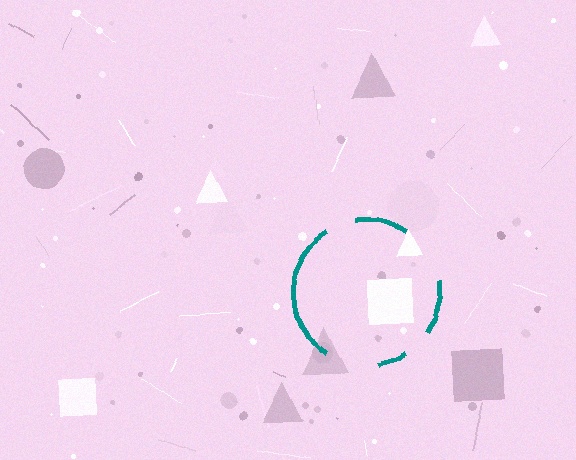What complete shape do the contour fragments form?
The contour fragments form a circle.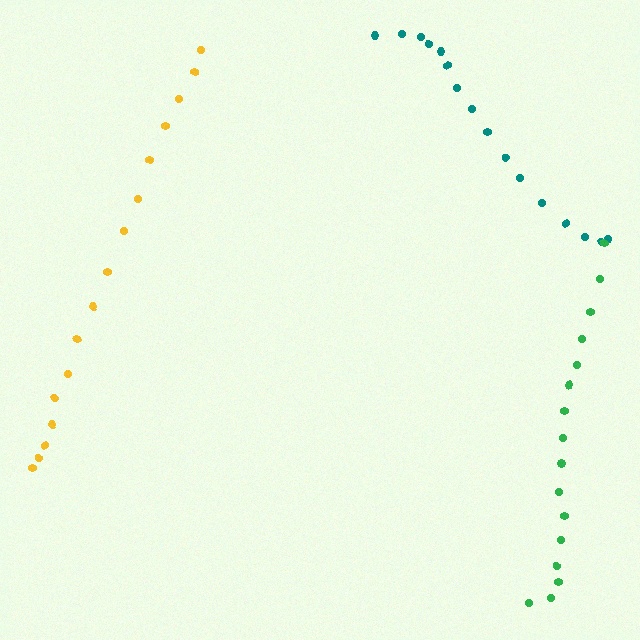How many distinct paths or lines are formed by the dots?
There are 3 distinct paths.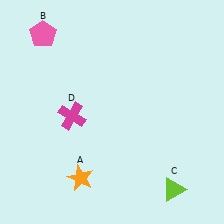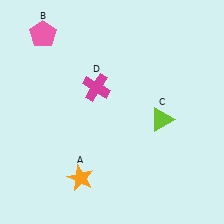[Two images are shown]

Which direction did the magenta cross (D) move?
The magenta cross (D) moved up.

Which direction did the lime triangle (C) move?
The lime triangle (C) moved up.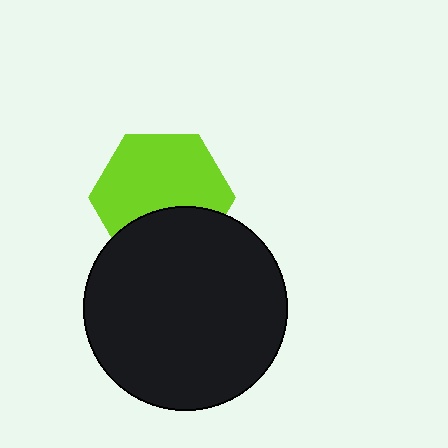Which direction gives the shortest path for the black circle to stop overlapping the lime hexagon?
Moving down gives the shortest separation.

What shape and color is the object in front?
The object in front is a black circle.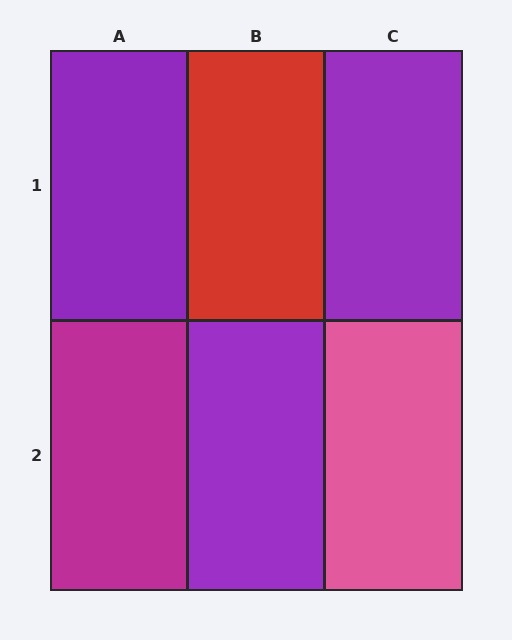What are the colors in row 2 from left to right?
Magenta, purple, pink.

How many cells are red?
1 cell is red.